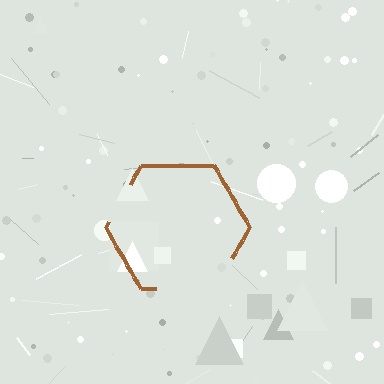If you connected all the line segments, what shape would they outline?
They would outline a hexagon.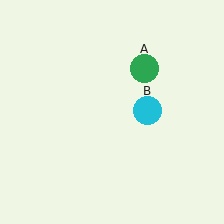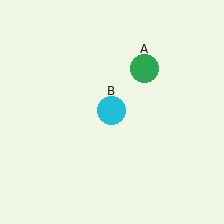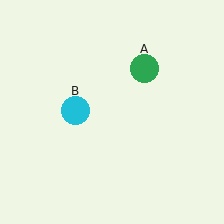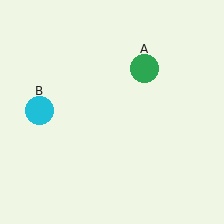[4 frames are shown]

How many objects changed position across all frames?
1 object changed position: cyan circle (object B).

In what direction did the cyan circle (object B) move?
The cyan circle (object B) moved left.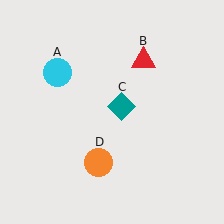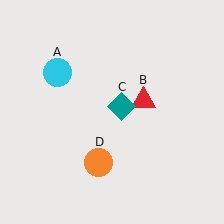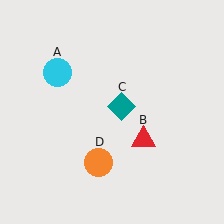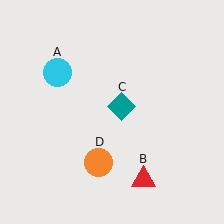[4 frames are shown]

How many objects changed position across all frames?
1 object changed position: red triangle (object B).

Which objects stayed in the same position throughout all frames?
Cyan circle (object A) and teal diamond (object C) and orange circle (object D) remained stationary.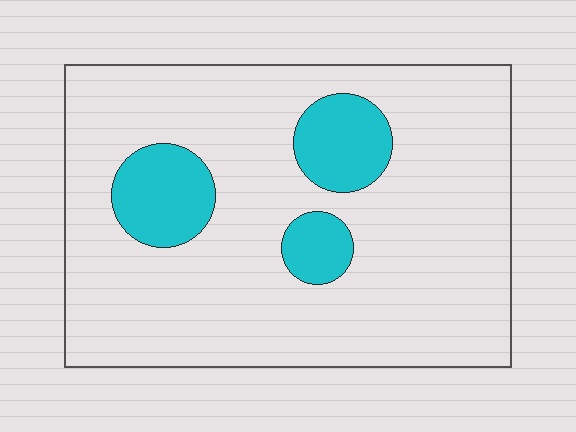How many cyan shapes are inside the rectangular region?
3.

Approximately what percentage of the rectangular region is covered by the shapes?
Approximately 15%.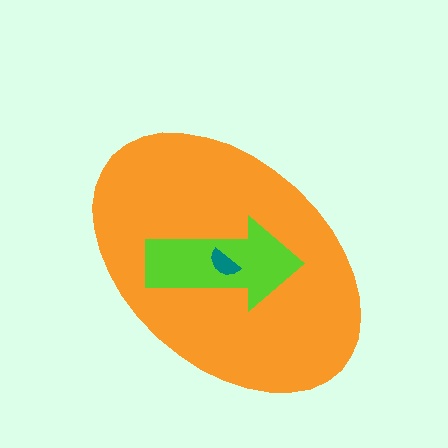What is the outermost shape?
The orange ellipse.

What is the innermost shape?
The teal semicircle.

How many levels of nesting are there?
3.